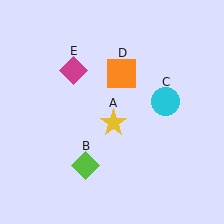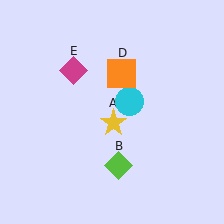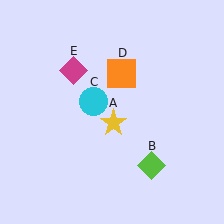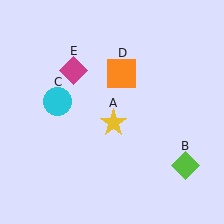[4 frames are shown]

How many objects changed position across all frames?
2 objects changed position: lime diamond (object B), cyan circle (object C).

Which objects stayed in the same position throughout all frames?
Yellow star (object A) and orange square (object D) and magenta diamond (object E) remained stationary.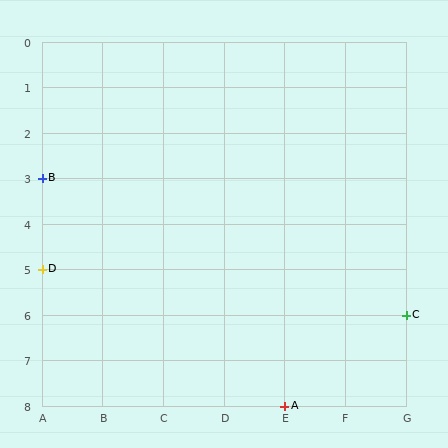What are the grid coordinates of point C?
Point C is at grid coordinates (G, 6).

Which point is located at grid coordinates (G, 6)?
Point C is at (G, 6).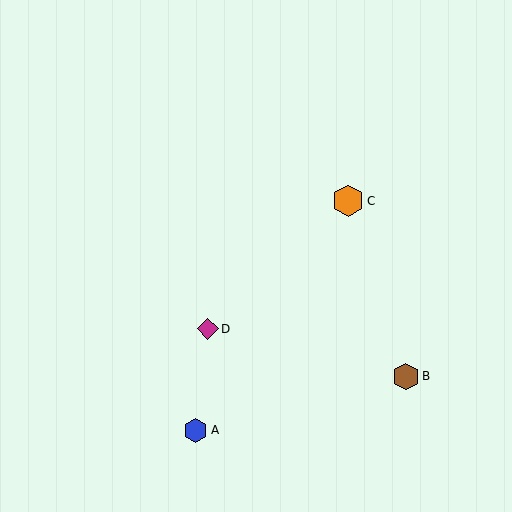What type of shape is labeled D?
Shape D is a magenta diamond.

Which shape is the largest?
The orange hexagon (labeled C) is the largest.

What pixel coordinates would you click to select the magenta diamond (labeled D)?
Click at (208, 329) to select the magenta diamond D.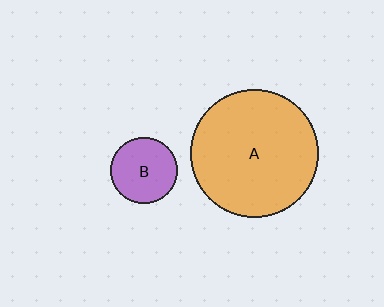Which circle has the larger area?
Circle A (orange).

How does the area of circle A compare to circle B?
Approximately 3.7 times.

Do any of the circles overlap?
No, none of the circles overlap.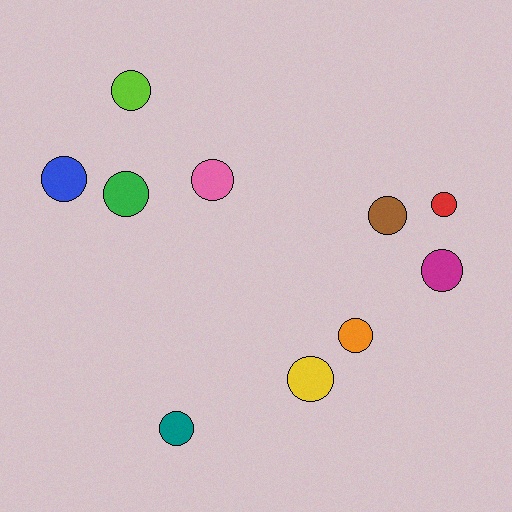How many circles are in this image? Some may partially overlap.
There are 10 circles.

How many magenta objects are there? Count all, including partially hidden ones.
There is 1 magenta object.